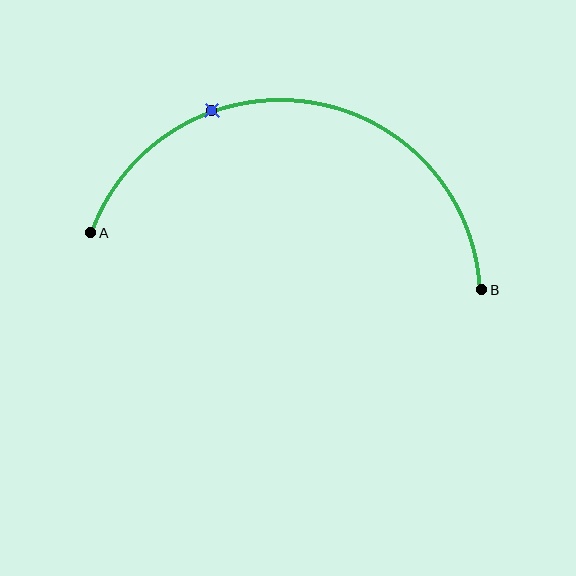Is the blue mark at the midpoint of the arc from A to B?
No. The blue mark lies on the arc but is closer to endpoint A. The arc midpoint would be at the point on the curve equidistant along the arc from both A and B.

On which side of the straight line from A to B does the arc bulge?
The arc bulges above the straight line connecting A and B.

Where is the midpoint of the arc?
The arc midpoint is the point on the curve farthest from the straight line joining A and B. It sits above that line.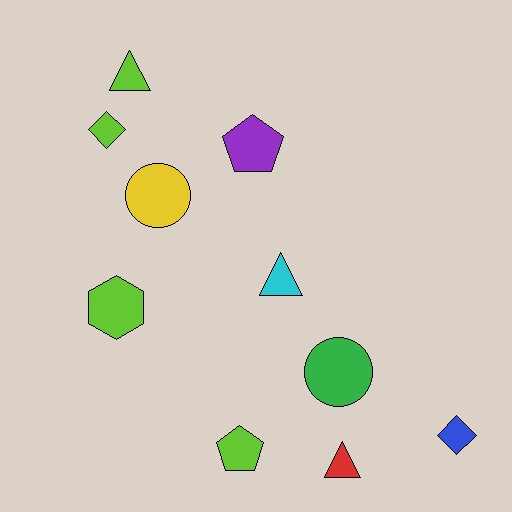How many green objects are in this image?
There is 1 green object.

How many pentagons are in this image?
There are 2 pentagons.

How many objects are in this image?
There are 10 objects.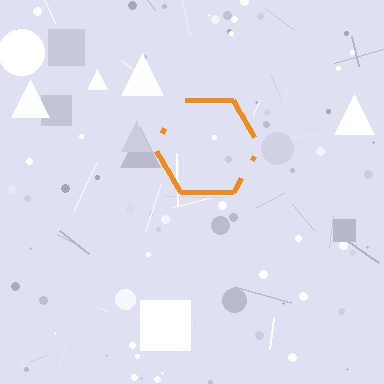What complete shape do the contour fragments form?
The contour fragments form a hexagon.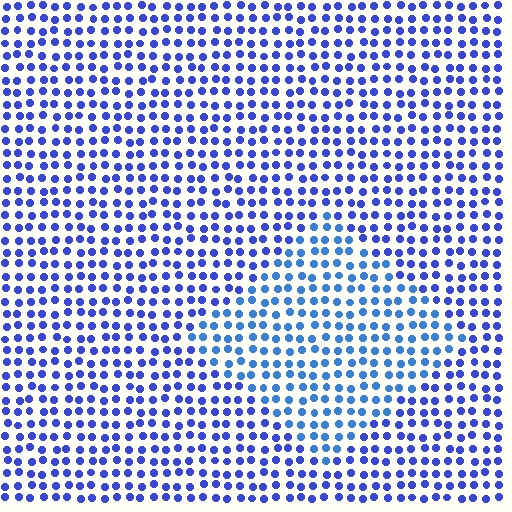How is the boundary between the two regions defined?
The boundary is defined purely by a slight shift in hue (about 23 degrees). Spacing, size, and orientation are identical on both sides.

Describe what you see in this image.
The image is filled with small blue elements in a uniform arrangement. A diamond-shaped region is visible where the elements are tinted to a slightly different hue, forming a subtle color boundary.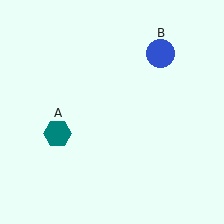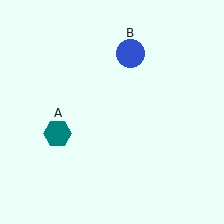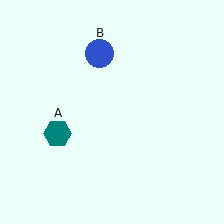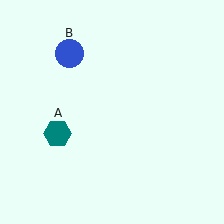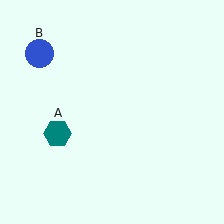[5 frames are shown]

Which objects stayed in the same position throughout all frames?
Teal hexagon (object A) remained stationary.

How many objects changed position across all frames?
1 object changed position: blue circle (object B).